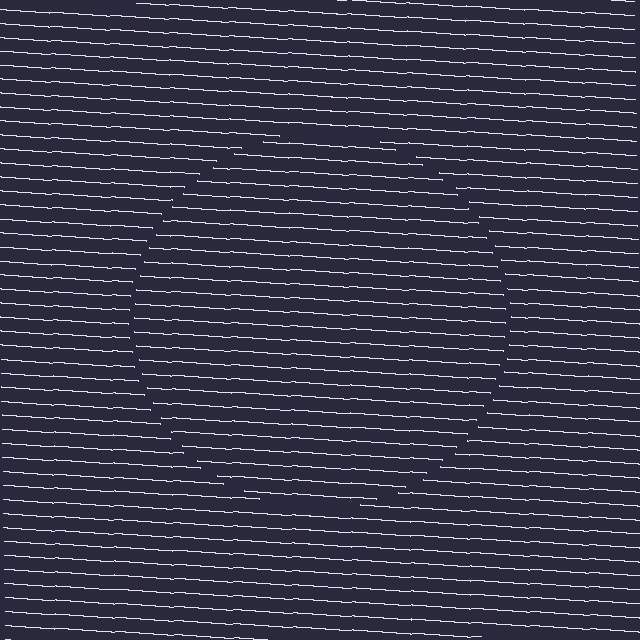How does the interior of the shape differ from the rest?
The interior of the shape contains the same grating, shifted by half a period — the contour is defined by the phase discontinuity where line-ends from the inner and outer gratings abut.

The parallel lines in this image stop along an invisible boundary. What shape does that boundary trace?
An illusory circle. The interior of the shape contains the same grating, shifted by half a period — the contour is defined by the phase discontinuity where line-ends from the inner and outer gratings abut.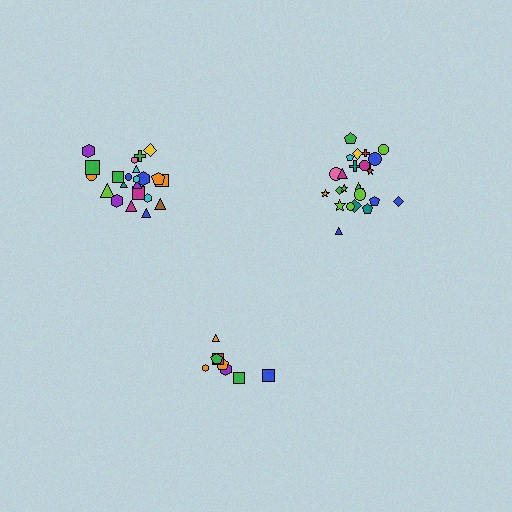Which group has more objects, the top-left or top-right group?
The top-right group.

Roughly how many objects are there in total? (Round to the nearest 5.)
Roughly 55 objects in total.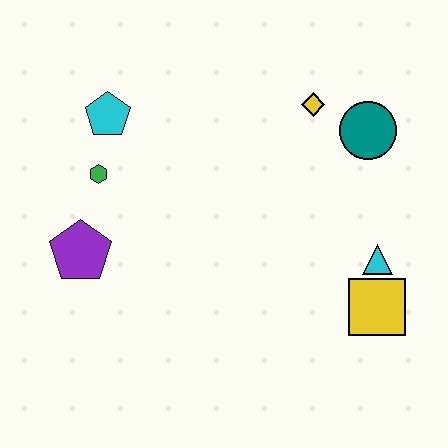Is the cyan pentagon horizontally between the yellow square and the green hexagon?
Yes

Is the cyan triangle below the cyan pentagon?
Yes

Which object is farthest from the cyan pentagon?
The yellow square is farthest from the cyan pentagon.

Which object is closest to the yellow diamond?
The teal circle is closest to the yellow diamond.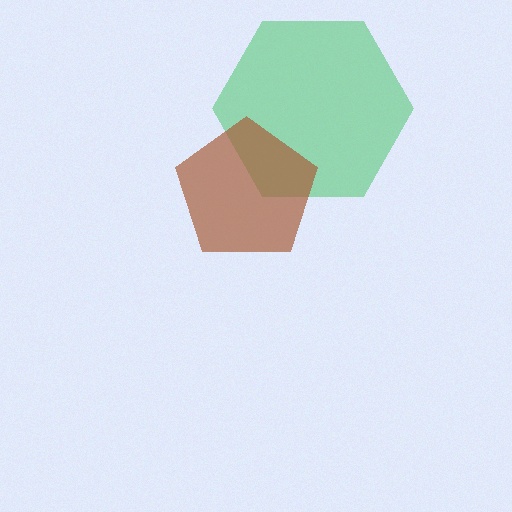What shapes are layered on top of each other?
The layered shapes are: a green hexagon, a brown pentagon.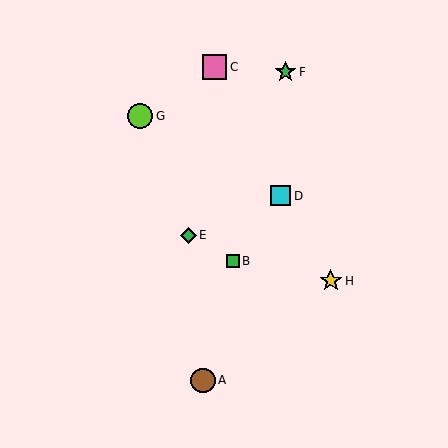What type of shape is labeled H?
Shape H is a yellow star.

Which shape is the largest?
The lime circle (labeled G) is the largest.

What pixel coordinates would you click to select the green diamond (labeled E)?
Click at (188, 235) to select the green diamond E.